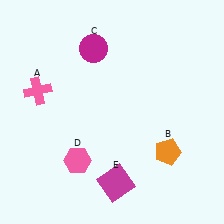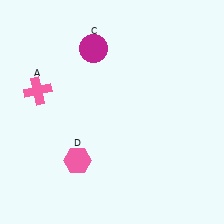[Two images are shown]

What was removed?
The orange pentagon (B), the magenta square (E) were removed in Image 2.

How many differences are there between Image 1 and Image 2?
There are 2 differences between the two images.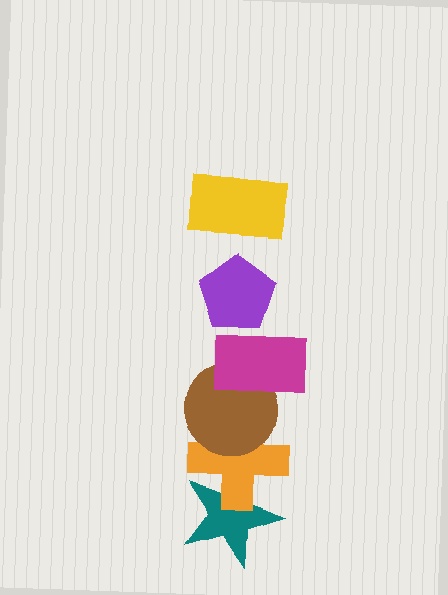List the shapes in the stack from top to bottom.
From top to bottom: the yellow rectangle, the purple pentagon, the magenta rectangle, the brown circle, the orange cross, the teal star.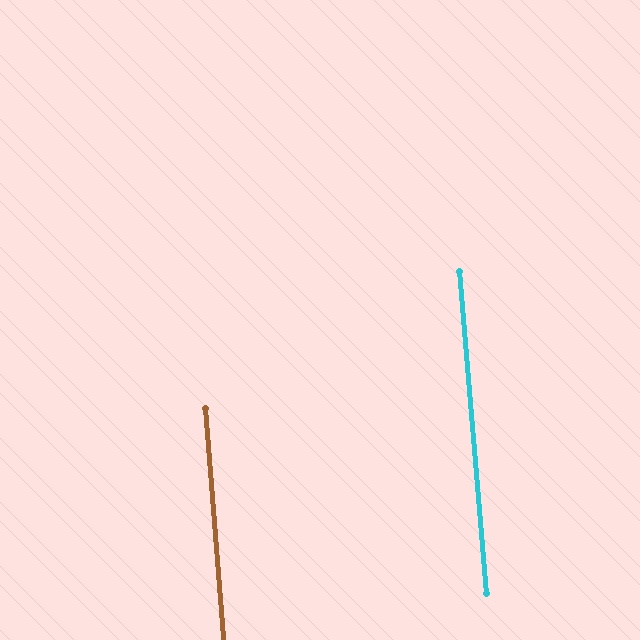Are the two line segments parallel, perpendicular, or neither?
Parallel — their directions differ by only 0.4°.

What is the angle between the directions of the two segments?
Approximately 0 degrees.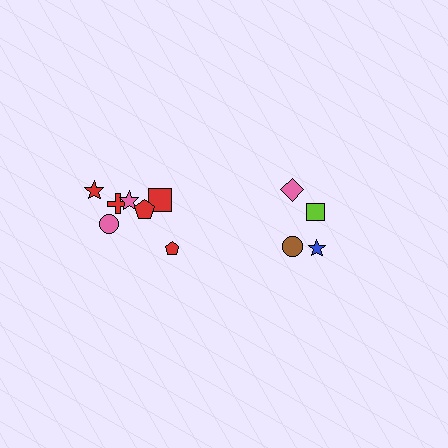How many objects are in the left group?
There are 7 objects.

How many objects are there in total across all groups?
There are 11 objects.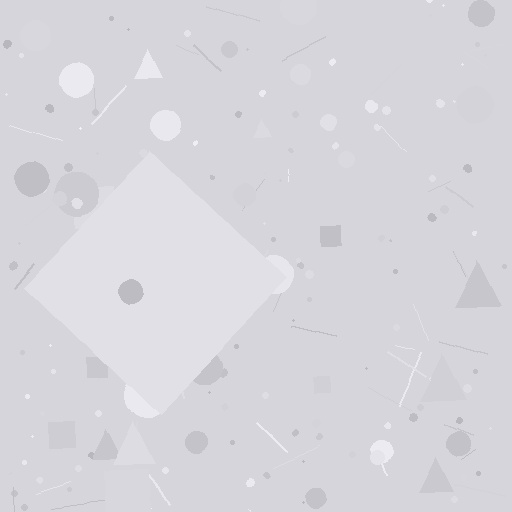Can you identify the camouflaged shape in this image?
The camouflaged shape is a diamond.